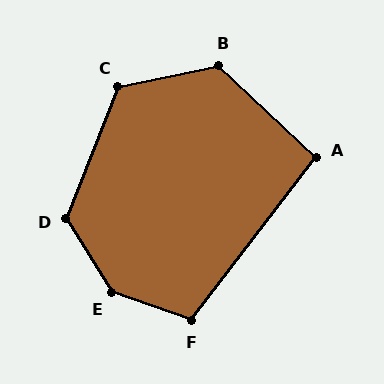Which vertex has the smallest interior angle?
A, at approximately 96 degrees.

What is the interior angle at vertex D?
Approximately 127 degrees (obtuse).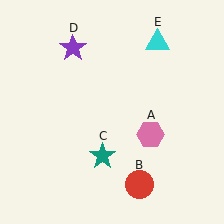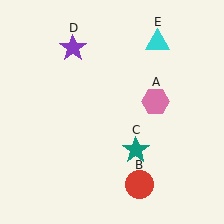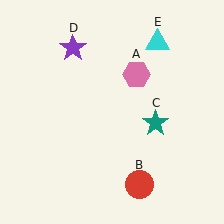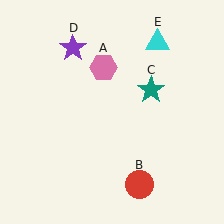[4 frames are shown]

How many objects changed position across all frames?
2 objects changed position: pink hexagon (object A), teal star (object C).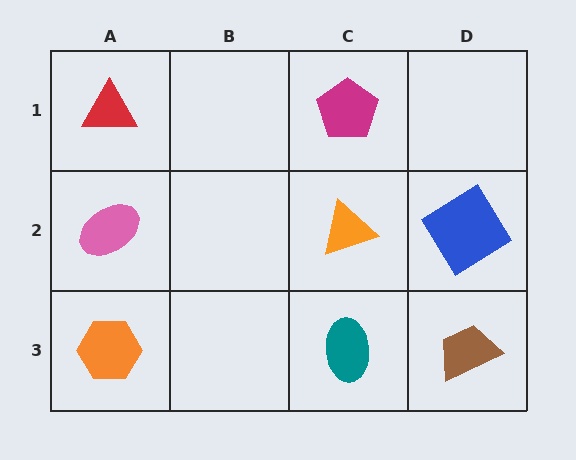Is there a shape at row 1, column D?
No, that cell is empty.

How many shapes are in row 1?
2 shapes.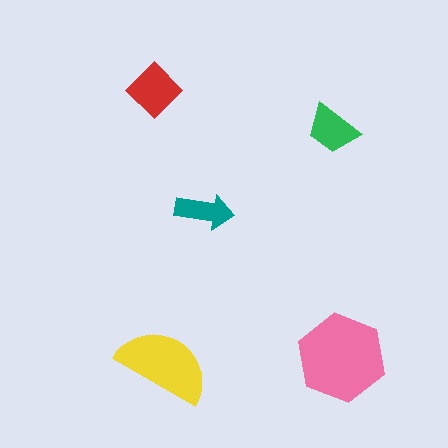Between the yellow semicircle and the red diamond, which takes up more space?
The yellow semicircle.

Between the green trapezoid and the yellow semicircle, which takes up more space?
The yellow semicircle.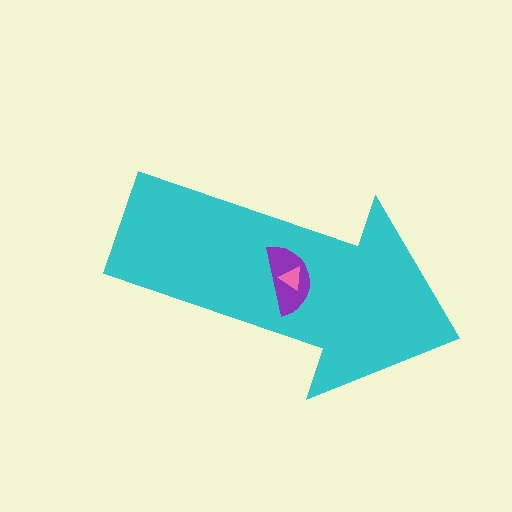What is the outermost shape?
The cyan arrow.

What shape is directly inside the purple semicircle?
The pink triangle.